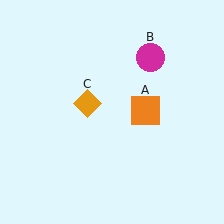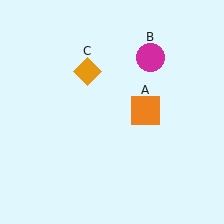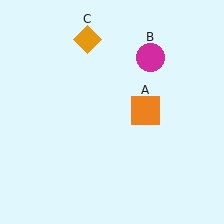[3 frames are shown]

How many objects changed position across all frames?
1 object changed position: orange diamond (object C).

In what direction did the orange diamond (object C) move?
The orange diamond (object C) moved up.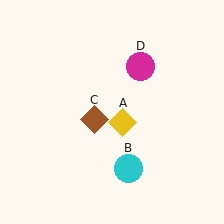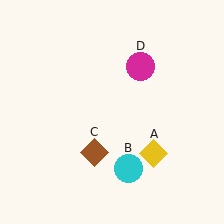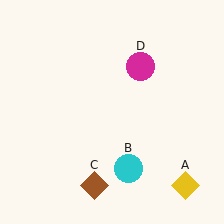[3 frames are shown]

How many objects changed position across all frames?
2 objects changed position: yellow diamond (object A), brown diamond (object C).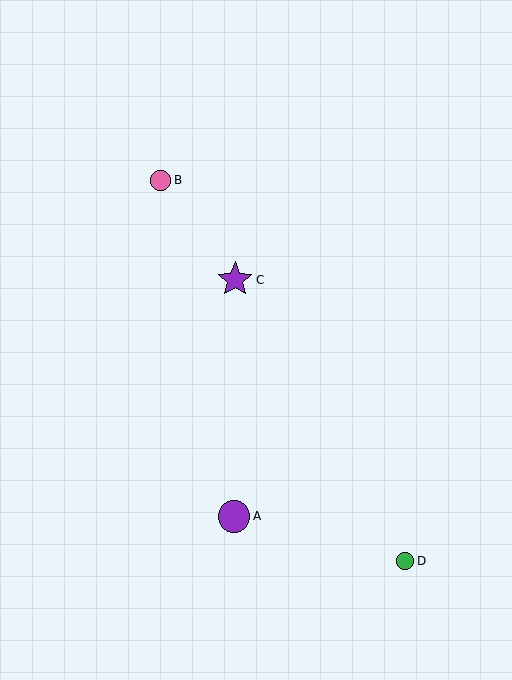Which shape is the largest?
The purple star (labeled C) is the largest.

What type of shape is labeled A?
Shape A is a purple circle.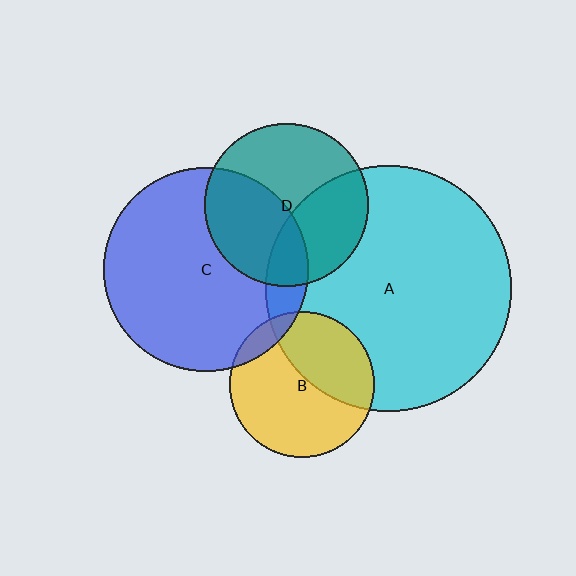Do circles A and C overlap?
Yes.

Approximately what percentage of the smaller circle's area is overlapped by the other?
Approximately 10%.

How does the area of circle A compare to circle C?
Approximately 1.4 times.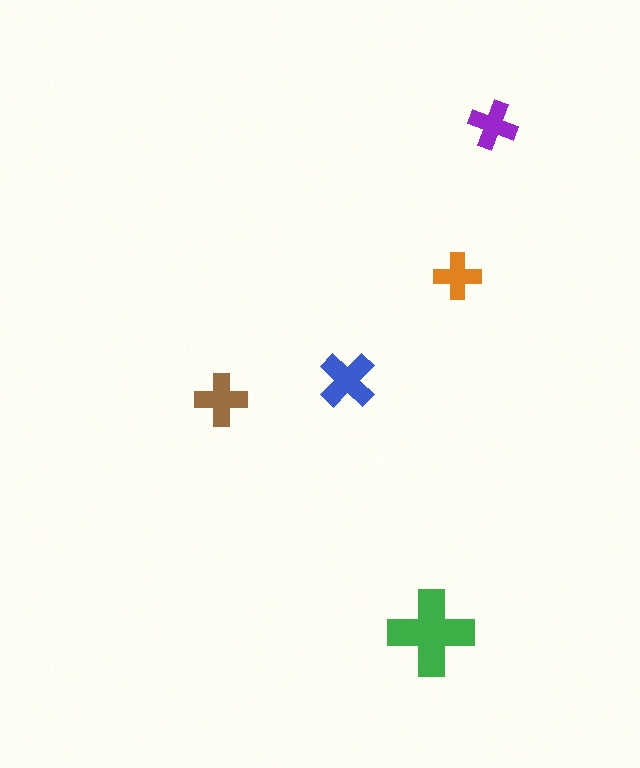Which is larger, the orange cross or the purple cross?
The purple one.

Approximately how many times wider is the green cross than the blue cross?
About 1.5 times wider.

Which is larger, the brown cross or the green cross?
The green one.